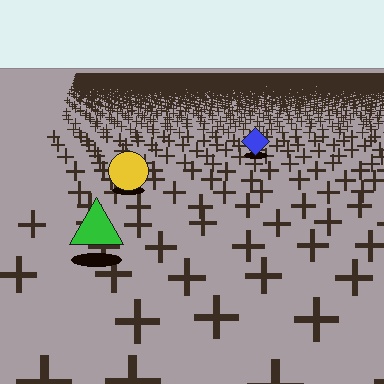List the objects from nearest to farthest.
From nearest to farthest: the green triangle, the yellow circle, the blue diamond.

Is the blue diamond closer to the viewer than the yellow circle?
No. The yellow circle is closer — you can tell from the texture gradient: the ground texture is coarser near it.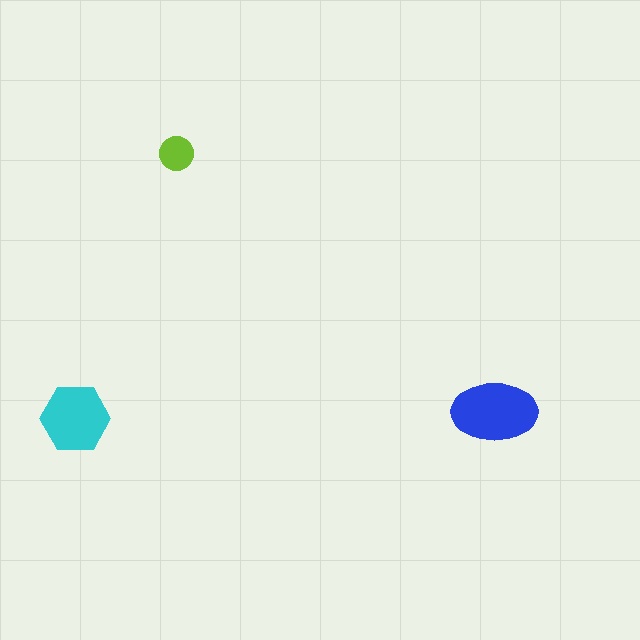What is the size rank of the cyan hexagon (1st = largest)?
2nd.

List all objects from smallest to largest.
The lime circle, the cyan hexagon, the blue ellipse.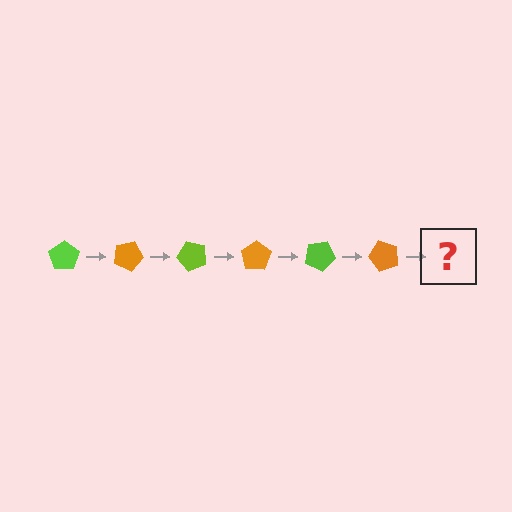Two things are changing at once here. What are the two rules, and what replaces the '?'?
The two rules are that it rotates 25 degrees each step and the color cycles through lime and orange. The '?' should be a lime pentagon, rotated 150 degrees from the start.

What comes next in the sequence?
The next element should be a lime pentagon, rotated 150 degrees from the start.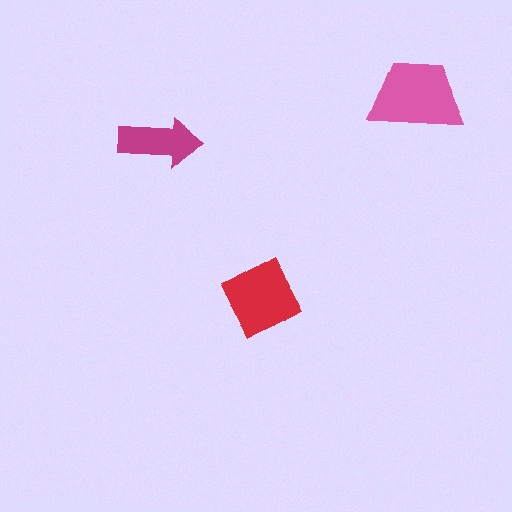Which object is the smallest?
The magenta arrow.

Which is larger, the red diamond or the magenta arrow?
The red diamond.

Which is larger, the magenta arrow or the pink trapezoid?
The pink trapezoid.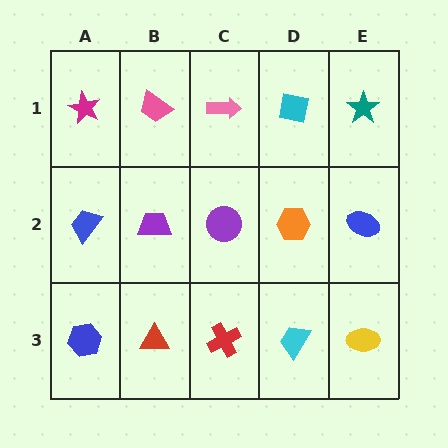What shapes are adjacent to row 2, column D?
A cyan square (row 1, column D), a cyan trapezoid (row 3, column D), a purple circle (row 2, column C), a blue ellipse (row 2, column E).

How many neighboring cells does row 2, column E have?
3.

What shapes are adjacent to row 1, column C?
A purple circle (row 2, column C), a pink trapezoid (row 1, column B), a cyan square (row 1, column D).